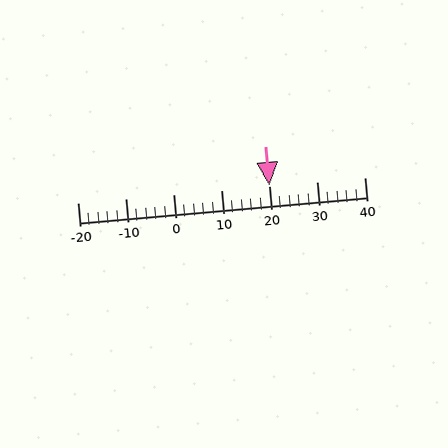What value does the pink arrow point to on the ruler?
The pink arrow points to approximately 20.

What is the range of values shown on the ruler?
The ruler shows values from -20 to 40.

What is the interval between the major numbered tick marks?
The major tick marks are spaced 10 units apart.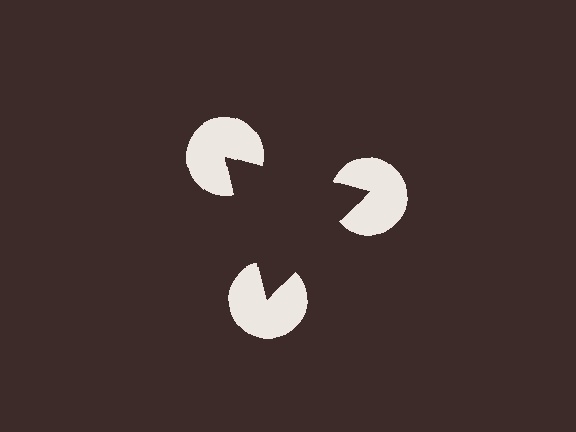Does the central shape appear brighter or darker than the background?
It typically appears slightly darker than the background, even though no actual brightness change is drawn.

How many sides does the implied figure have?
3 sides.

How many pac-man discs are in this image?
There are 3 — one at each vertex of the illusory triangle.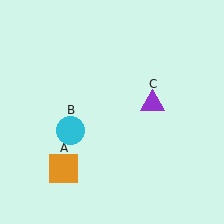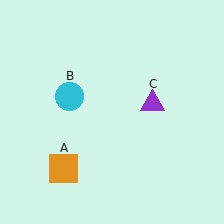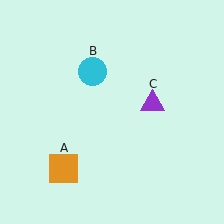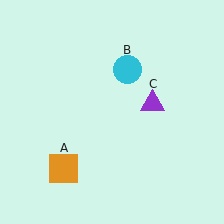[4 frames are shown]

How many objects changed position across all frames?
1 object changed position: cyan circle (object B).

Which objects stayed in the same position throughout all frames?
Orange square (object A) and purple triangle (object C) remained stationary.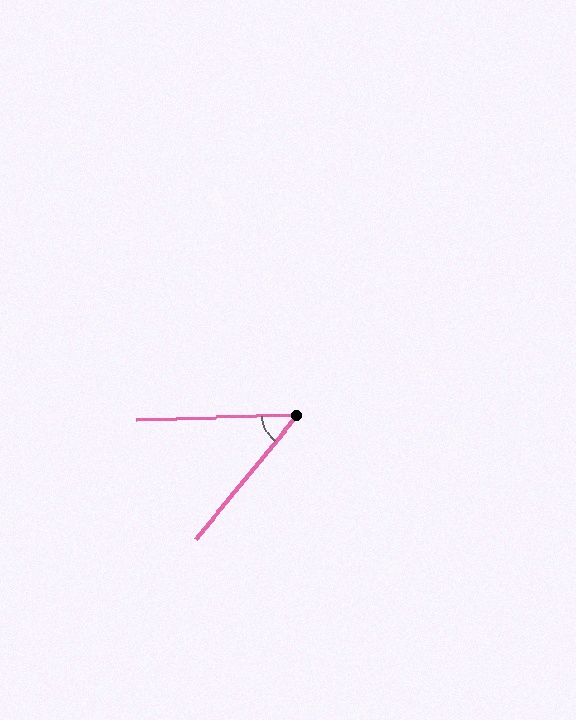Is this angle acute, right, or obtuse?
It is acute.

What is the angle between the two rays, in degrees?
Approximately 49 degrees.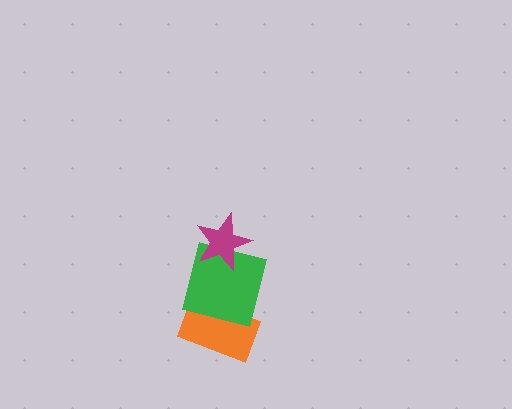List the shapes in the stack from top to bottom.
From top to bottom: the magenta star, the green square, the orange rectangle.